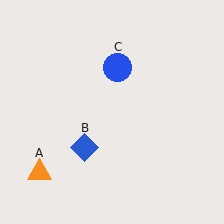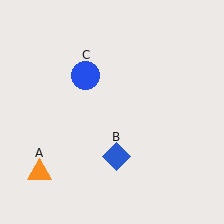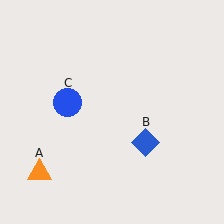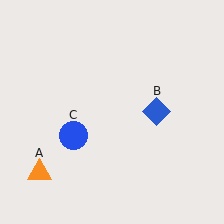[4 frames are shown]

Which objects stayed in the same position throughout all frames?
Orange triangle (object A) remained stationary.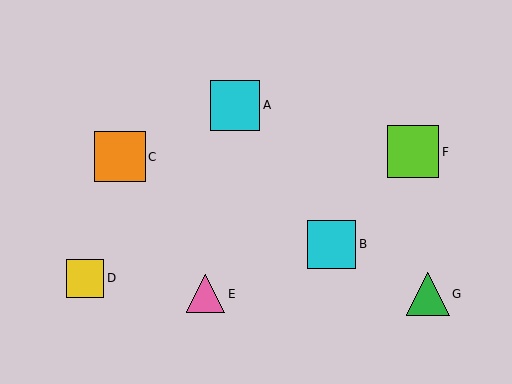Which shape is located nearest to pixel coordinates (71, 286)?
The yellow square (labeled D) at (85, 278) is nearest to that location.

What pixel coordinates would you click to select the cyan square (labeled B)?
Click at (332, 244) to select the cyan square B.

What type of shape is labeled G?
Shape G is a green triangle.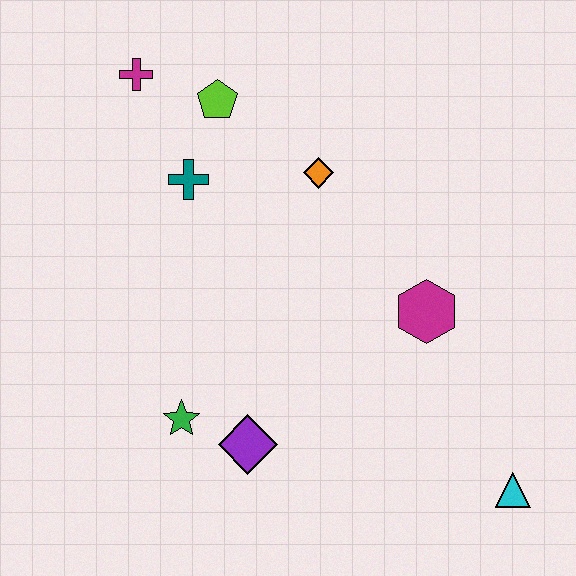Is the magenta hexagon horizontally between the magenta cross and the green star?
No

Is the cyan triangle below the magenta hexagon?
Yes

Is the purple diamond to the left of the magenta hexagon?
Yes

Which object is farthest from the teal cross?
The cyan triangle is farthest from the teal cross.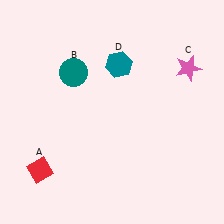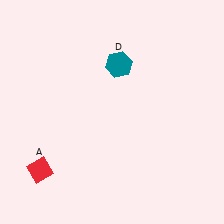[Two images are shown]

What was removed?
The pink star (C), the teal circle (B) were removed in Image 2.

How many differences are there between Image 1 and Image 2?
There are 2 differences between the two images.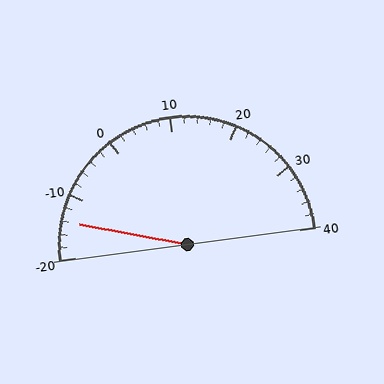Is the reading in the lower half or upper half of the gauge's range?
The reading is in the lower half of the range (-20 to 40).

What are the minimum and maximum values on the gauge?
The gauge ranges from -20 to 40.